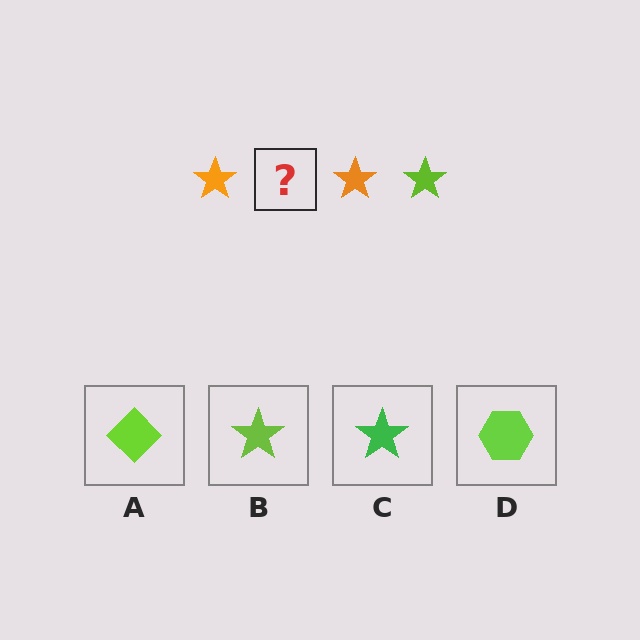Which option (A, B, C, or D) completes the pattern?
B.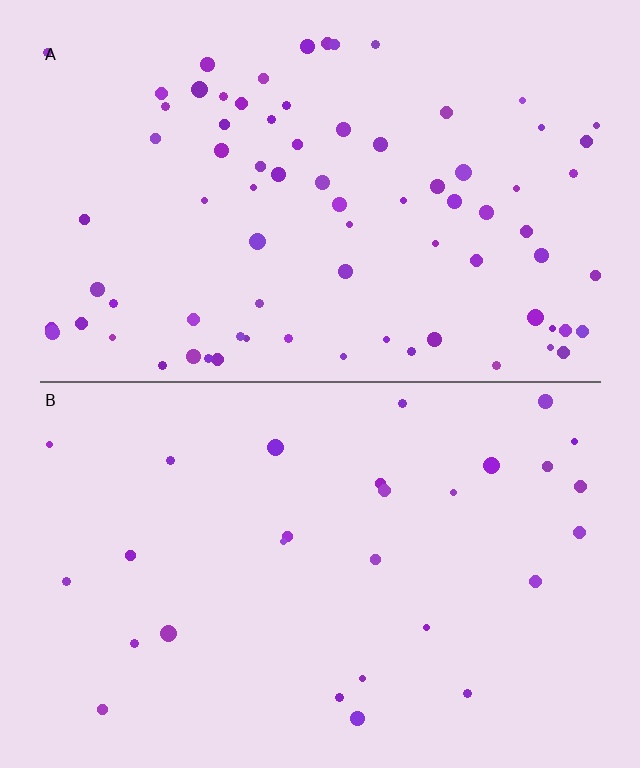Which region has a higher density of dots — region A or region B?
A (the top).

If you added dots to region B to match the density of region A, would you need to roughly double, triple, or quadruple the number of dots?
Approximately triple.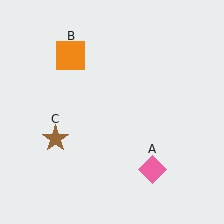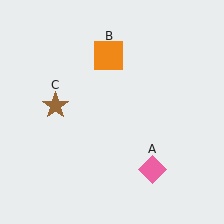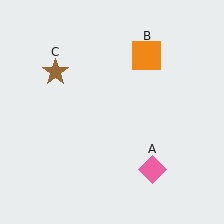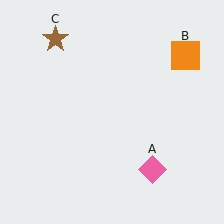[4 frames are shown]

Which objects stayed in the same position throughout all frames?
Pink diamond (object A) remained stationary.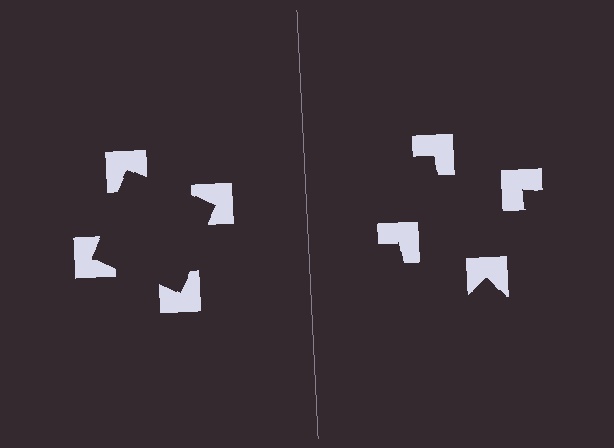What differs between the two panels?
The notched squares are positioned identically on both sides; only the wedge orientations differ. On the left they align to a square; on the right they are misaligned.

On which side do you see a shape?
An illusory square appears on the left side. On the right side the wedge cuts are rotated, so no coherent shape forms.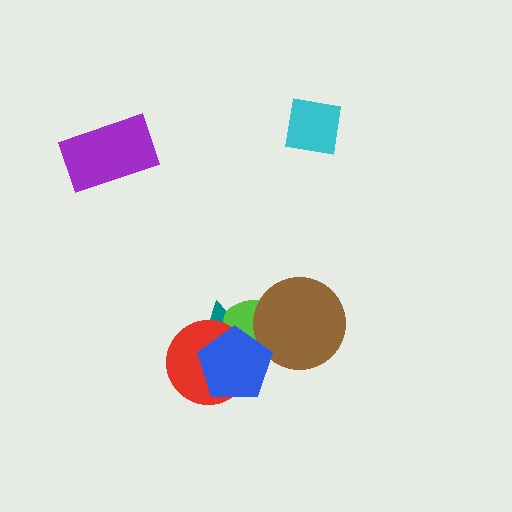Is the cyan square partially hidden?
No, no other shape covers it.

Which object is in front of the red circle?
The blue pentagon is in front of the red circle.